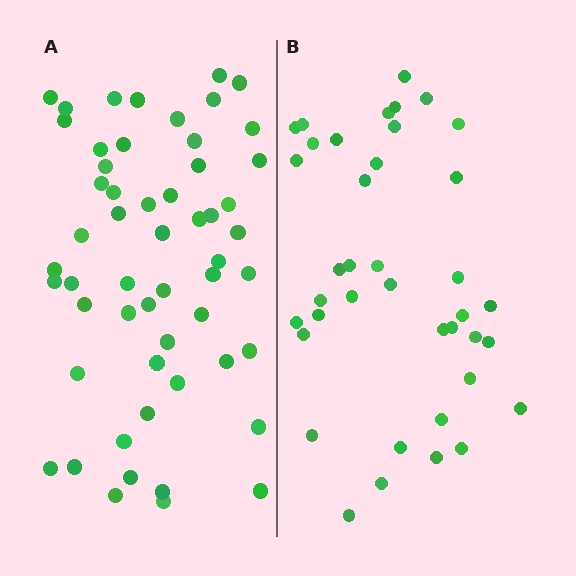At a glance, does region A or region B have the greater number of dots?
Region A (the left region) has more dots.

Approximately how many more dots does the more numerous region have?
Region A has approximately 15 more dots than region B.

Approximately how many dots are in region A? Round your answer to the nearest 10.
About 60 dots. (The exact count is 55, which rounds to 60.)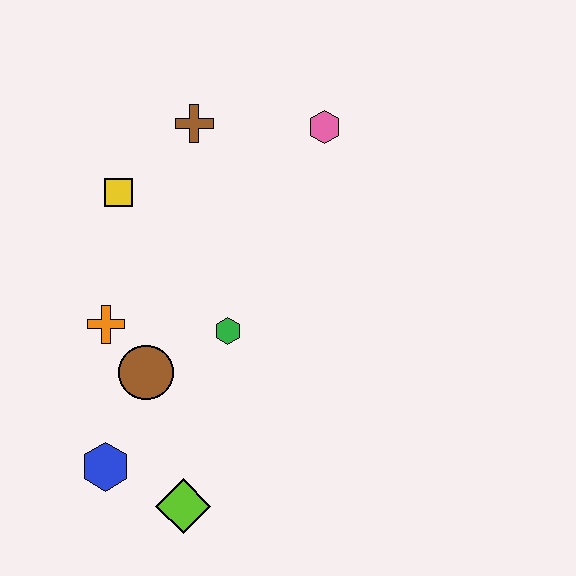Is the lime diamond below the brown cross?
Yes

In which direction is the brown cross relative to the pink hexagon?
The brown cross is to the left of the pink hexagon.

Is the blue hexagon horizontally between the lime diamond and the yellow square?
No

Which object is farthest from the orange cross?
The pink hexagon is farthest from the orange cross.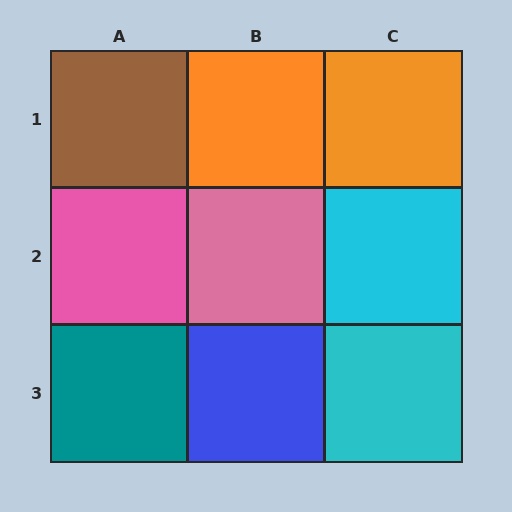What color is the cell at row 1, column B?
Orange.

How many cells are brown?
1 cell is brown.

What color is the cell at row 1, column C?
Orange.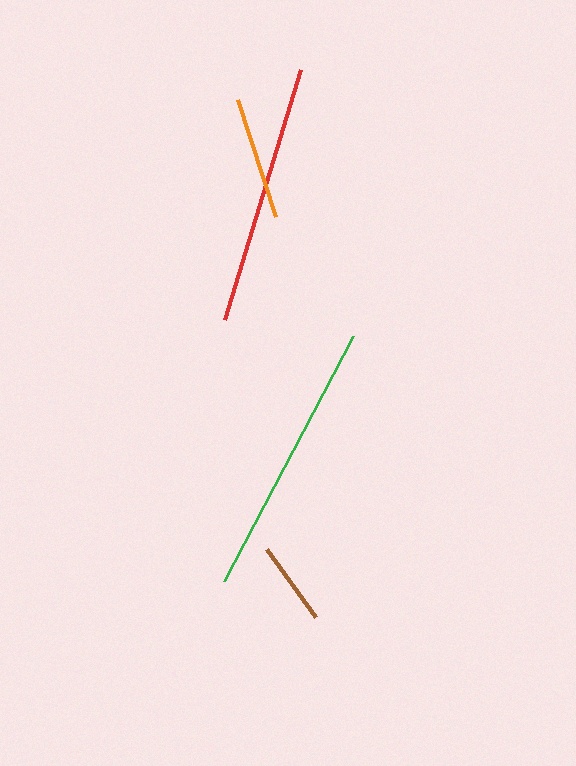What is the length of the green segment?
The green segment is approximately 277 pixels long.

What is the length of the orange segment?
The orange segment is approximately 123 pixels long.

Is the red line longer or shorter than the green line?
The green line is longer than the red line.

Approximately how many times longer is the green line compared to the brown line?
The green line is approximately 3.3 times the length of the brown line.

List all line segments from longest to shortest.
From longest to shortest: green, red, orange, brown.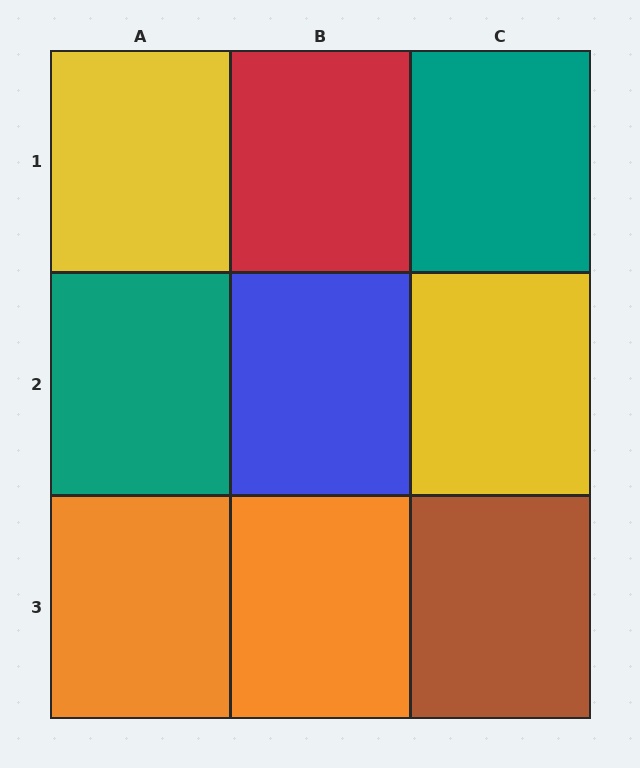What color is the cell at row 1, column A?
Yellow.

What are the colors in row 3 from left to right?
Orange, orange, brown.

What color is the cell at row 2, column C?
Yellow.